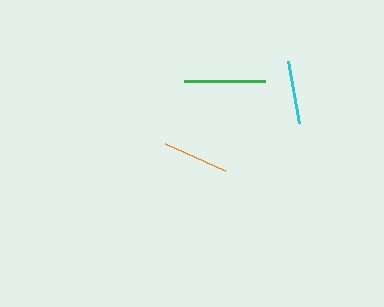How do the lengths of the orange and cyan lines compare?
The orange and cyan lines are approximately the same length.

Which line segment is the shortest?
The cyan line is the shortest at approximately 62 pixels.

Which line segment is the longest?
The green line is the longest at approximately 81 pixels.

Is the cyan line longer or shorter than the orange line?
The orange line is longer than the cyan line.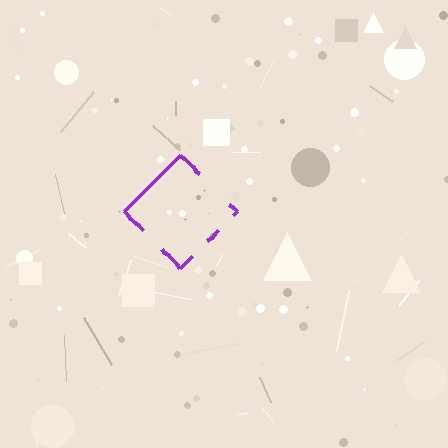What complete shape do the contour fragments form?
The contour fragments form a diamond.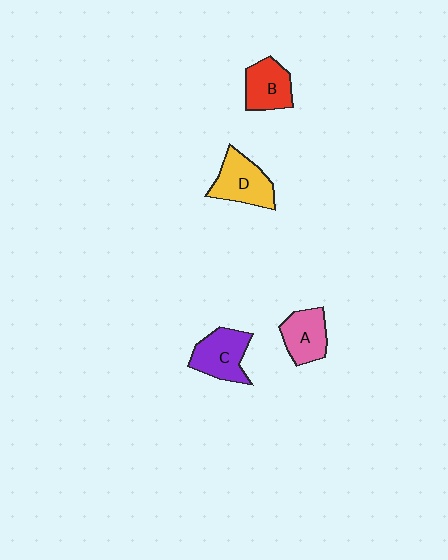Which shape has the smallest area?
Shape A (pink).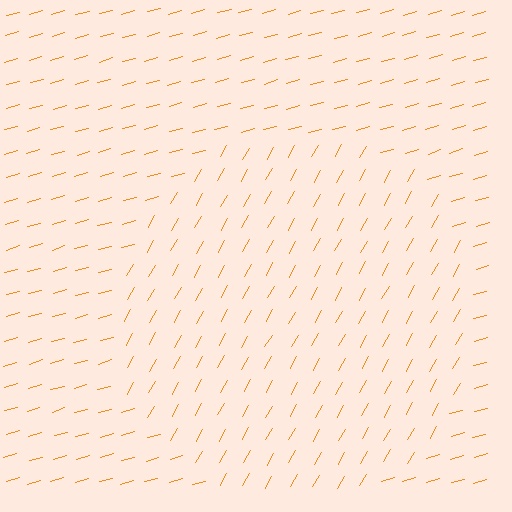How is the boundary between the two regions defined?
The boundary is defined purely by a change in line orientation (approximately 45 degrees difference). All lines are the same color and thickness.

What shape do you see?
I see a circle.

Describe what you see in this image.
The image is filled with small orange line segments. A circle region in the image has lines oriented differently from the surrounding lines, creating a visible texture boundary.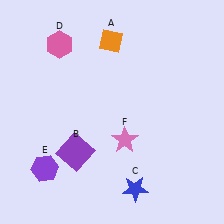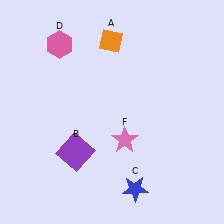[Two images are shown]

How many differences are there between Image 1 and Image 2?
There is 1 difference between the two images.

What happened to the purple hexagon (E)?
The purple hexagon (E) was removed in Image 2. It was in the bottom-left area of Image 1.